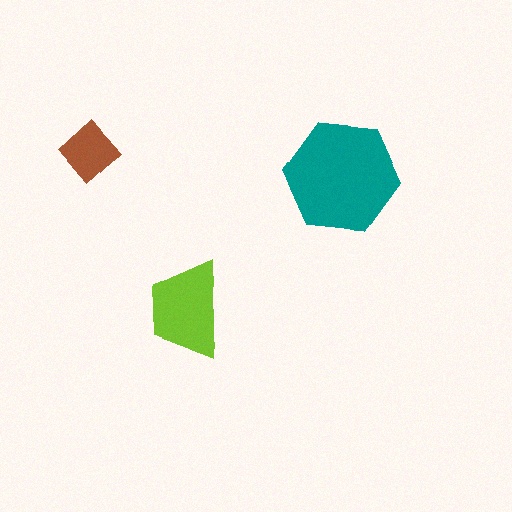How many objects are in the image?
There are 3 objects in the image.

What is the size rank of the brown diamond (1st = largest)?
3rd.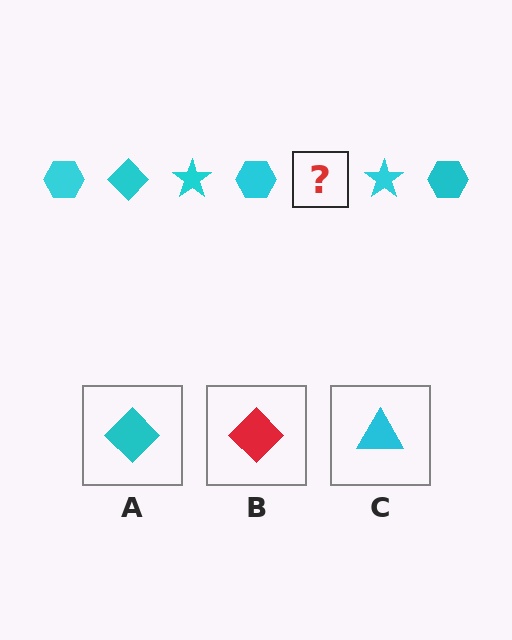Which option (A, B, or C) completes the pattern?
A.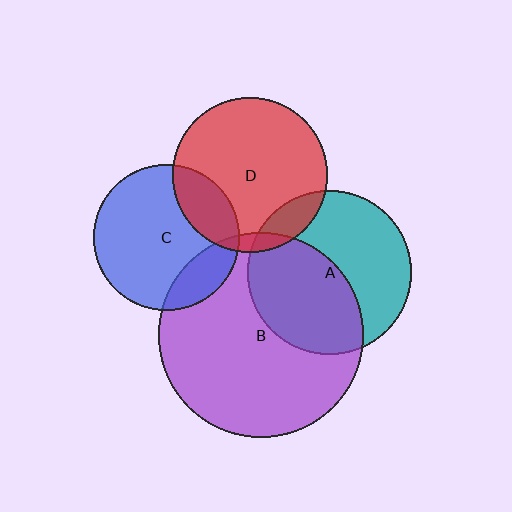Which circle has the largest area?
Circle B (purple).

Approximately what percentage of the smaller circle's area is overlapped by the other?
Approximately 50%.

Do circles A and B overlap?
Yes.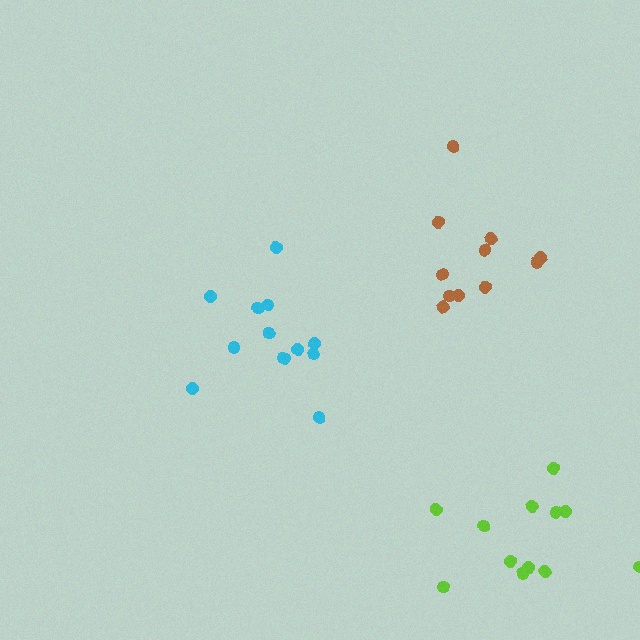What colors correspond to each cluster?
The clusters are colored: cyan, lime, brown.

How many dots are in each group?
Group 1: 13 dots, Group 2: 12 dots, Group 3: 11 dots (36 total).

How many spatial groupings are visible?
There are 3 spatial groupings.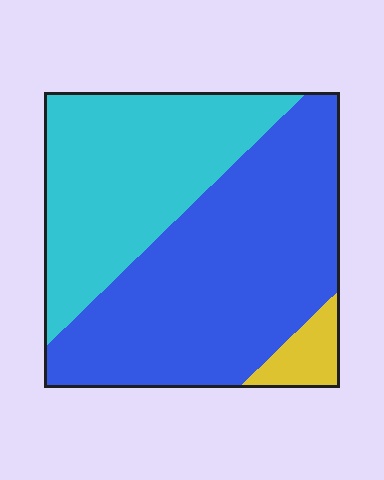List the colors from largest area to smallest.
From largest to smallest: blue, cyan, yellow.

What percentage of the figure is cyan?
Cyan takes up about three eighths (3/8) of the figure.